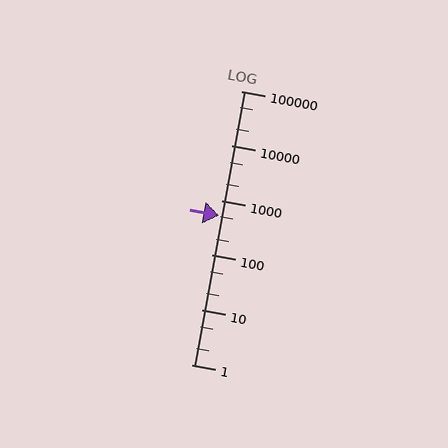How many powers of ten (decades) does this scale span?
The scale spans 5 decades, from 1 to 100000.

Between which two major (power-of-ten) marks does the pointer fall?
The pointer is between 100 and 1000.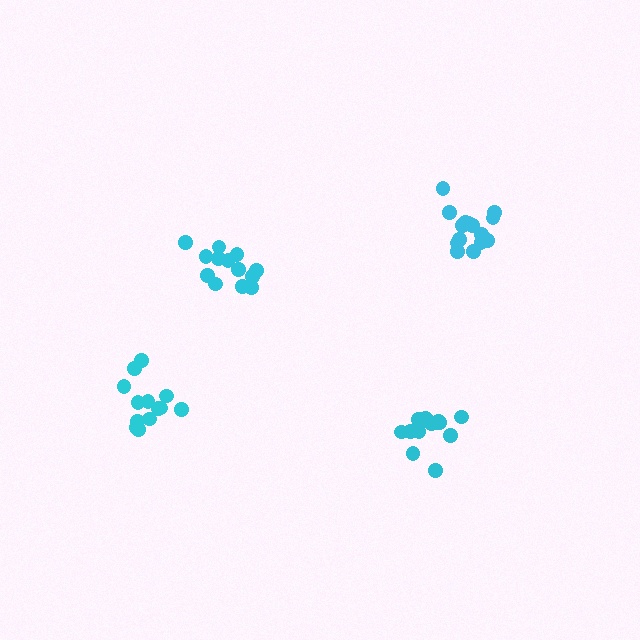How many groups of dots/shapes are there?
There are 4 groups.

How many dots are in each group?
Group 1: 15 dots, Group 2: 13 dots, Group 3: 14 dots, Group 4: 13 dots (55 total).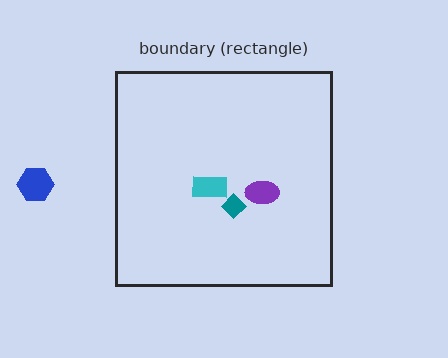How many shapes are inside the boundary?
3 inside, 1 outside.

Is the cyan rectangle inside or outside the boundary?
Inside.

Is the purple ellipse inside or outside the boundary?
Inside.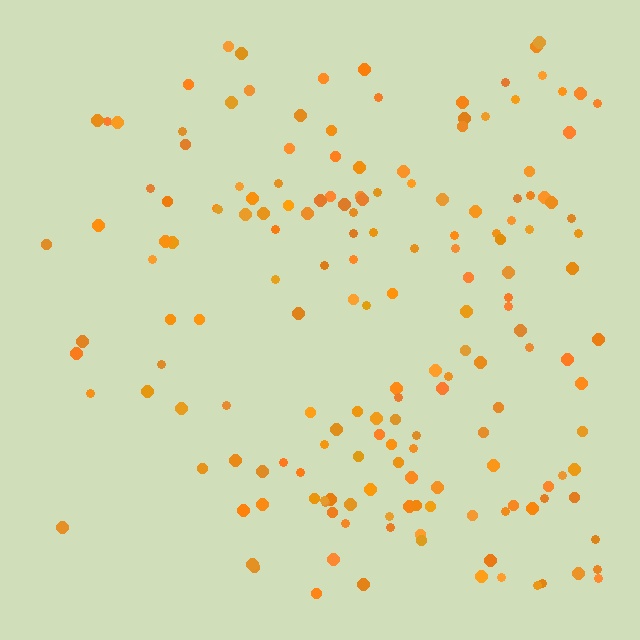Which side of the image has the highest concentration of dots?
The right.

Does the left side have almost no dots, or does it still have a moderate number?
Still a moderate number, just noticeably fewer than the right.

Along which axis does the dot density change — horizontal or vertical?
Horizontal.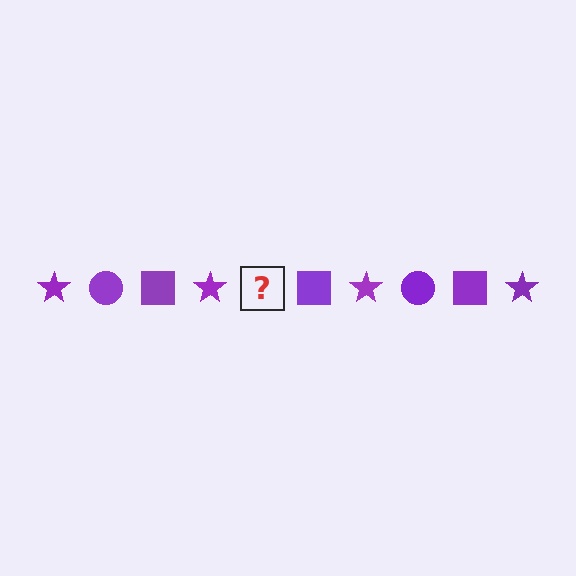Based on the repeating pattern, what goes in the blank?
The blank should be a purple circle.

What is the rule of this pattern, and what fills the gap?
The rule is that the pattern cycles through star, circle, square shapes in purple. The gap should be filled with a purple circle.